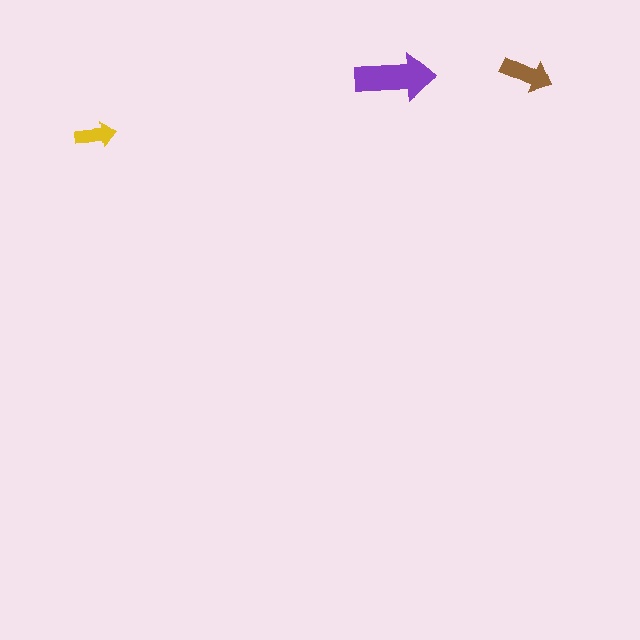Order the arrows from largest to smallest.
the purple one, the brown one, the yellow one.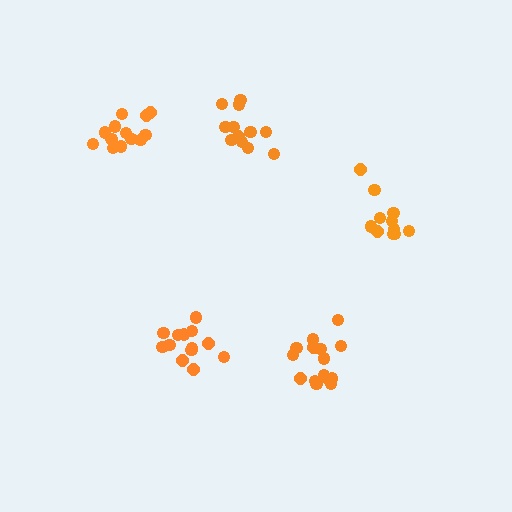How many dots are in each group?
Group 1: 15 dots, Group 2: 12 dots, Group 3: 13 dots, Group 4: 11 dots, Group 5: 13 dots (64 total).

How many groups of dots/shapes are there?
There are 5 groups.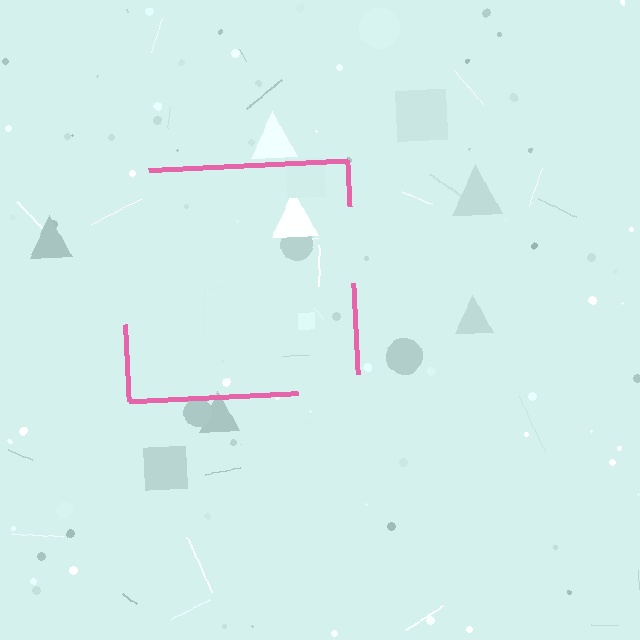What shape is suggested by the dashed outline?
The dashed outline suggests a square.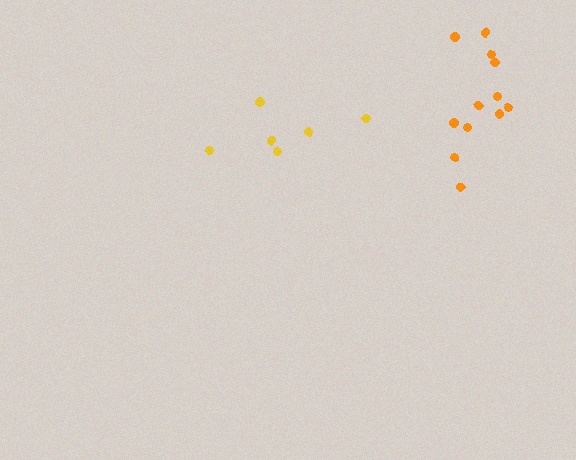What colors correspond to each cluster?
The clusters are colored: orange, yellow.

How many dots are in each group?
Group 1: 12 dots, Group 2: 6 dots (18 total).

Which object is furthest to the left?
The yellow cluster is leftmost.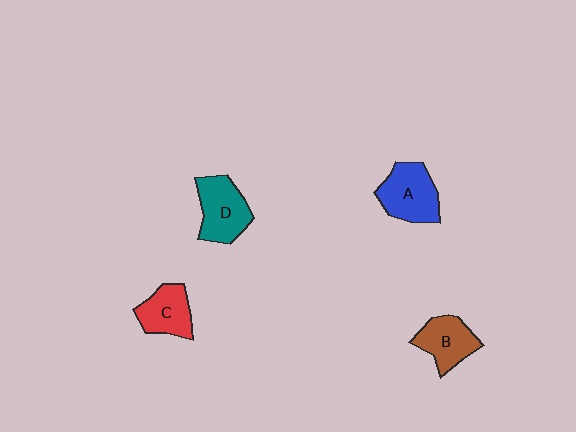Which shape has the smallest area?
Shape C (red).